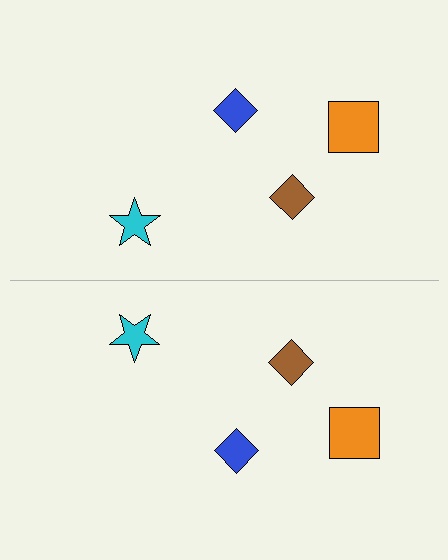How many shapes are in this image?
There are 8 shapes in this image.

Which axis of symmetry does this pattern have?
The pattern has a horizontal axis of symmetry running through the center of the image.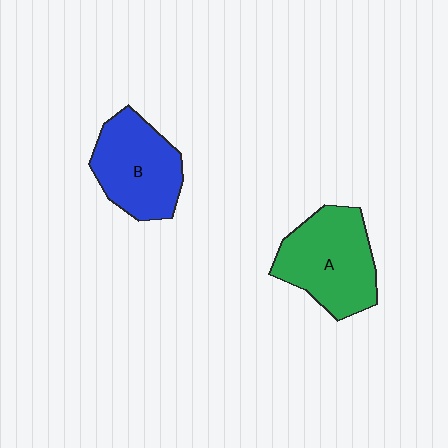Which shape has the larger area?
Shape A (green).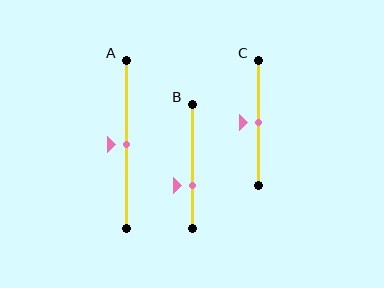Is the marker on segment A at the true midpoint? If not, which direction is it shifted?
Yes, the marker on segment A is at the true midpoint.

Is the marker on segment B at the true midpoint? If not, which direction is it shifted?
No, the marker on segment B is shifted downward by about 16% of the segment length.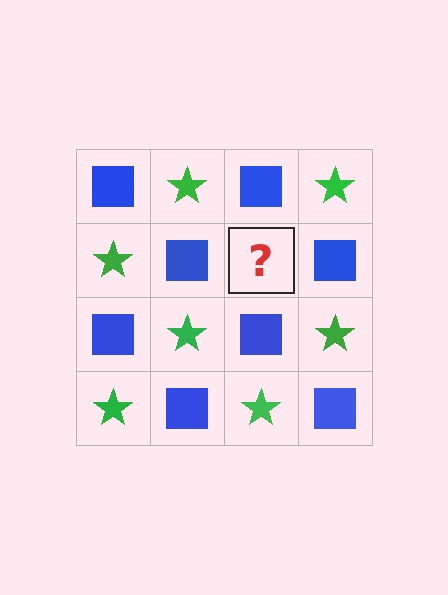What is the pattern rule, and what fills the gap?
The rule is that it alternates blue square and green star in a checkerboard pattern. The gap should be filled with a green star.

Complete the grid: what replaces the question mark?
The question mark should be replaced with a green star.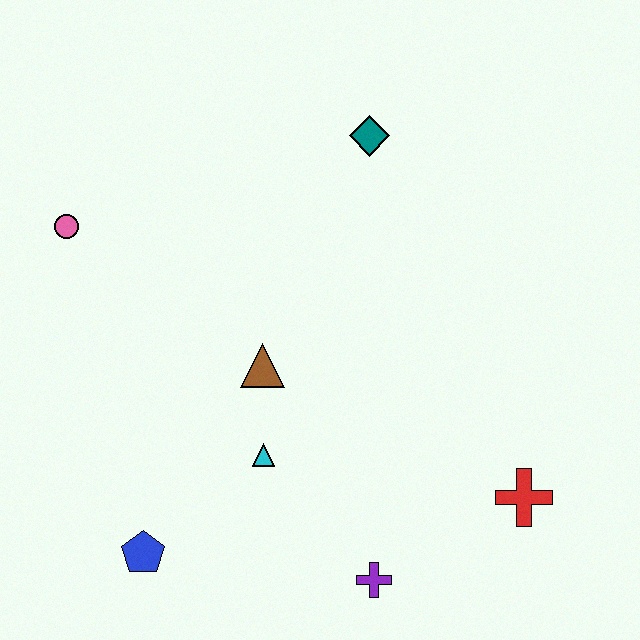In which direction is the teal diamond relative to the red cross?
The teal diamond is above the red cross.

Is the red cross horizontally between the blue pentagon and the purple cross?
No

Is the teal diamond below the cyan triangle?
No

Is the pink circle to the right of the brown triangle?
No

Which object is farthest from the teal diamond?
The blue pentagon is farthest from the teal diamond.